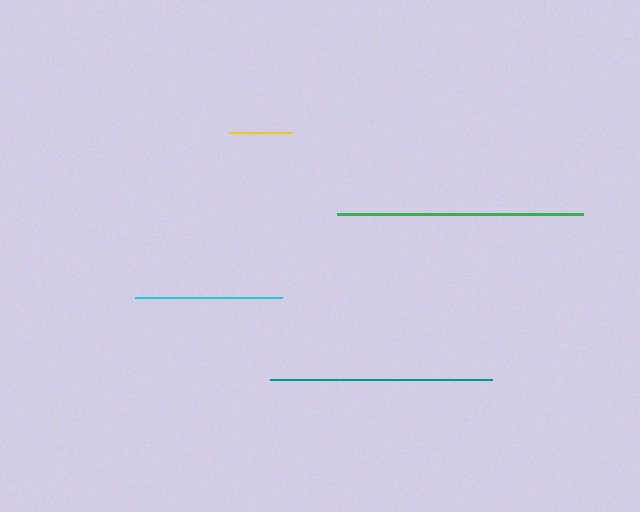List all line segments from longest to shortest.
From longest to shortest: green, teal, cyan, yellow.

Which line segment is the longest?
The green line is the longest at approximately 247 pixels.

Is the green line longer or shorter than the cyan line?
The green line is longer than the cyan line.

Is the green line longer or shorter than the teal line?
The green line is longer than the teal line.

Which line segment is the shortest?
The yellow line is the shortest at approximately 62 pixels.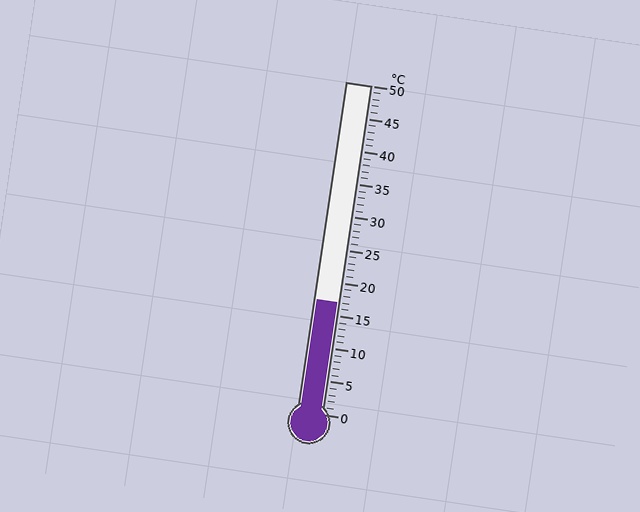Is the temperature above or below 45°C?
The temperature is below 45°C.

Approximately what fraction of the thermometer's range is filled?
The thermometer is filled to approximately 35% of its range.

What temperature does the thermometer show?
The thermometer shows approximately 17°C.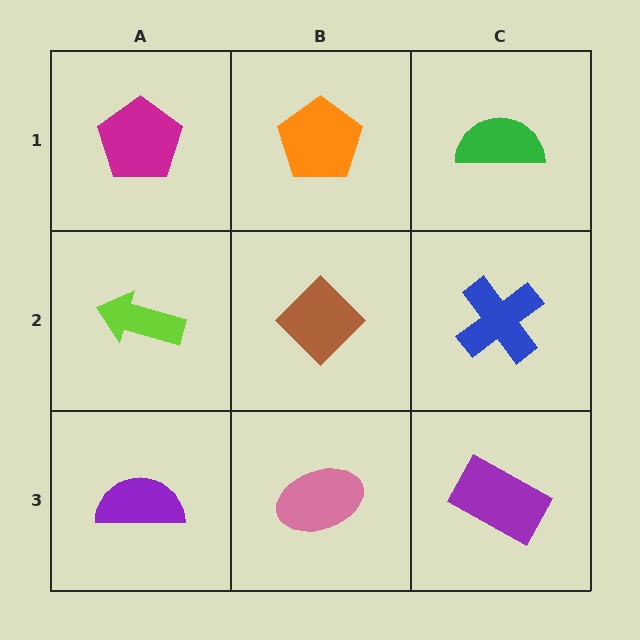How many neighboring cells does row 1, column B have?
3.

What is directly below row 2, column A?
A purple semicircle.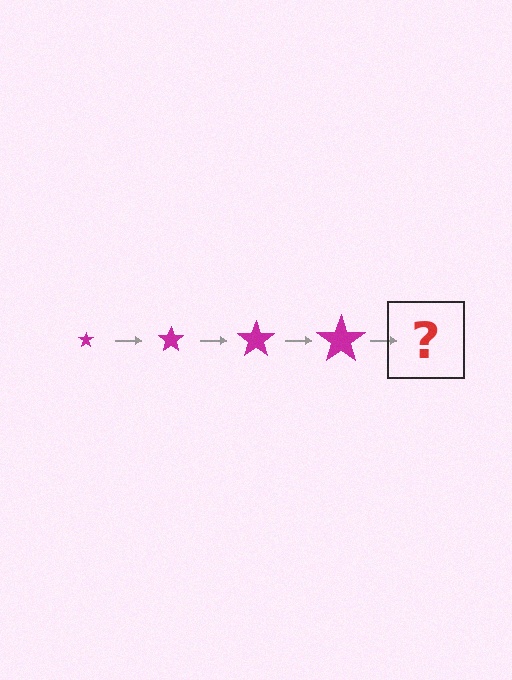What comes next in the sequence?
The next element should be a magenta star, larger than the previous one.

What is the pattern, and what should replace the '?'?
The pattern is that the star gets progressively larger each step. The '?' should be a magenta star, larger than the previous one.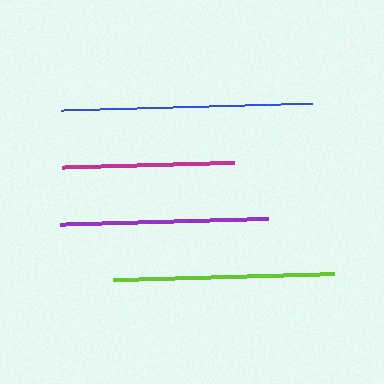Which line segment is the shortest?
The magenta line is the shortest at approximately 172 pixels.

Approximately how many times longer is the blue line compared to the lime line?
The blue line is approximately 1.1 times the length of the lime line.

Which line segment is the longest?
The blue line is the longest at approximately 251 pixels.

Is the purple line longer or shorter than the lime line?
The lime line is longer than the purple line.